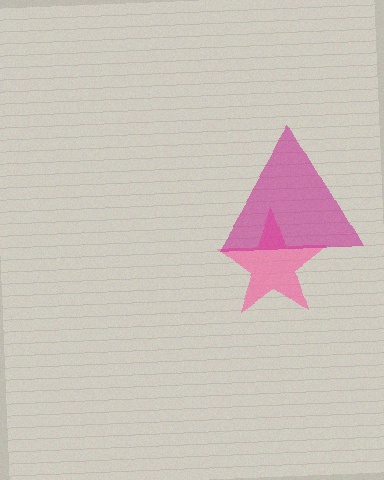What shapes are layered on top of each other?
The layered shapes are: a pink star, a magenta triangle.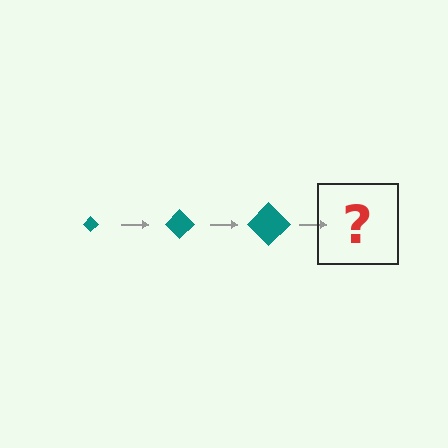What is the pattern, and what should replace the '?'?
The pattern is that the diamond gets progressively larger each step. The '?' should be a teal diamond, larger than the previous one.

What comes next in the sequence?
The next element should be a teal diamond, larger than the previous one.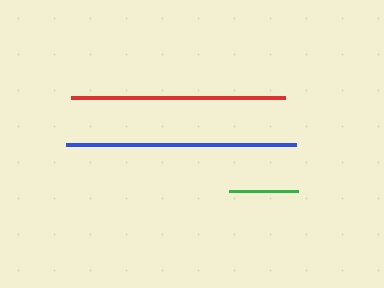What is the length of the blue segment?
The blue segment is approximately 231 pixels long.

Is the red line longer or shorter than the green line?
The red line is longer than the green line.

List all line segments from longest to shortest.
From longest to shortest: blue, red, green.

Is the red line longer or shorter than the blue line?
The blue line is longer than the red line.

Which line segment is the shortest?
The green line is the shortest at approximately 69 pixels.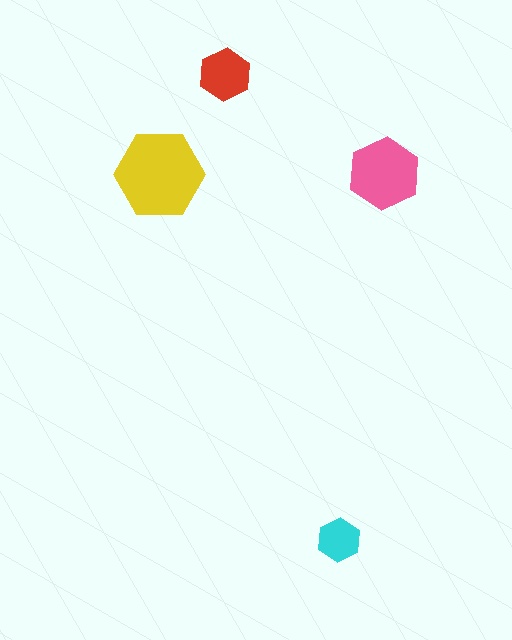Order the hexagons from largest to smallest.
the yellow one, the pink one, the red one, the cyan one.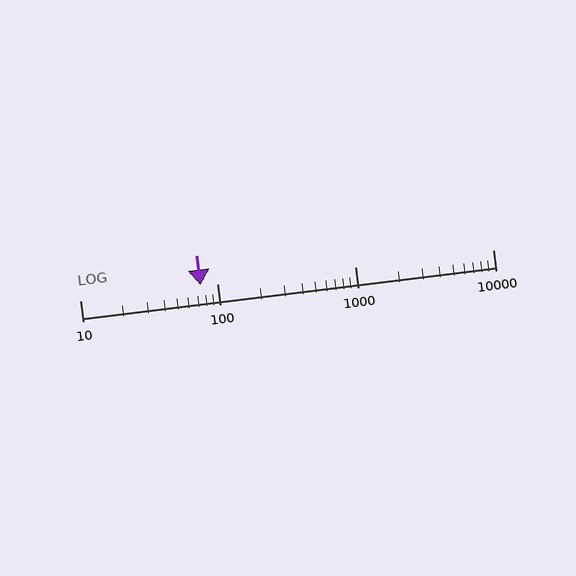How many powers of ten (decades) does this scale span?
The scale spans 3 decades, from 10 to 10000.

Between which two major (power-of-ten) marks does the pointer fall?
The pointer is between 10 and 100.